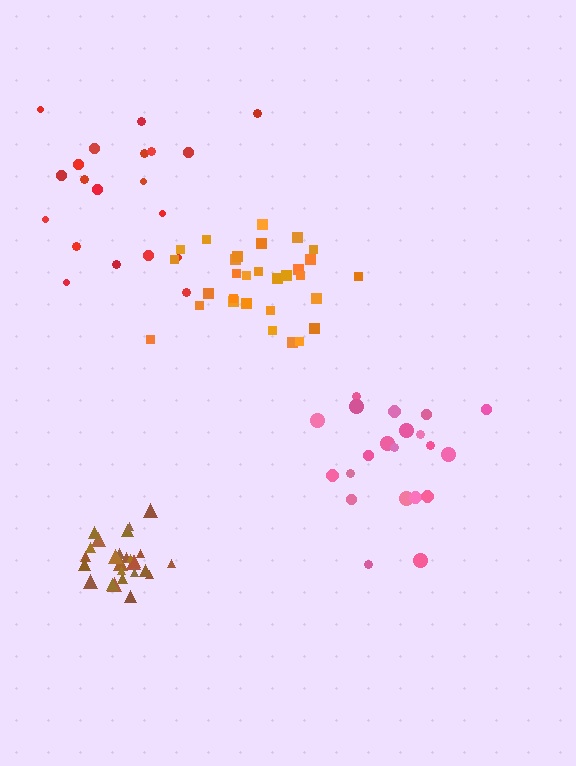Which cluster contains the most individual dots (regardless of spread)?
Orange (30).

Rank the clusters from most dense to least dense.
brown, orange, pink, red.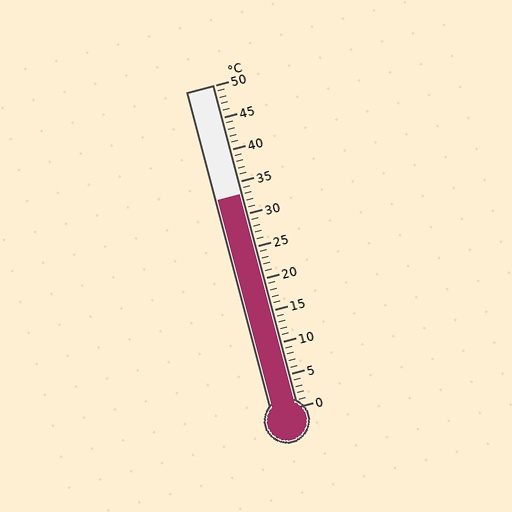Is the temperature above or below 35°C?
The temperature is below 35°C.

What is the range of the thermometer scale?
The thermometer scale ranges from 0°C to 50°C.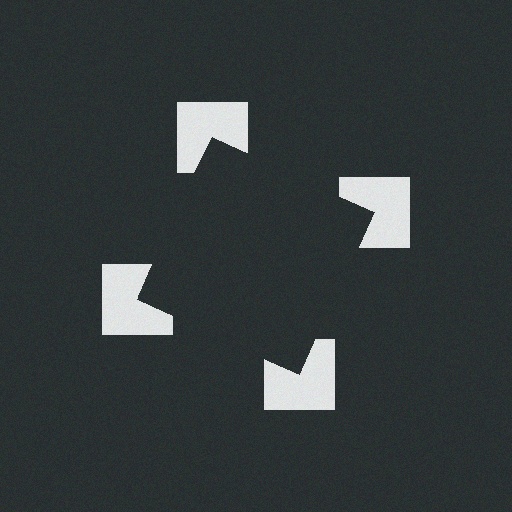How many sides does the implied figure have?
4 sides.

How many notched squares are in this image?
There are 4 — one at each vertex of the illusory square.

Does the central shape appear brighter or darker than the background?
It typically appears slightly darker than the background, even though no actual brightness change is drawn.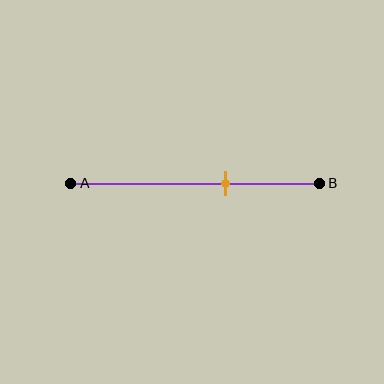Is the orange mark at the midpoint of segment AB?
No, the mark is at about 60% from A, not at the 50% midpoint.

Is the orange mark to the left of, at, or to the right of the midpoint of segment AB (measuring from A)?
The orange mark is to the right of the midpoint of segment AB.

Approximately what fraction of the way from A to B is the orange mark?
The orange mark is approximately 60% of the way from A to B.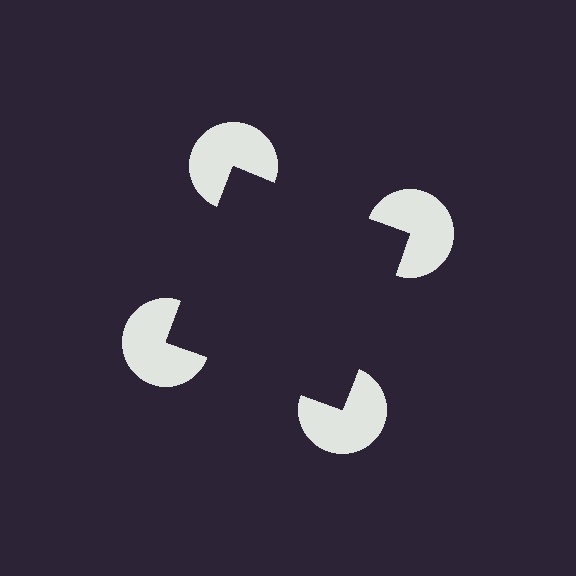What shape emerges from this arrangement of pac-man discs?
An illusory square — its edges are inferred from the aligned wedge cuts in the pac-man discs, not physically drawn.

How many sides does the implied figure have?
4 sides.